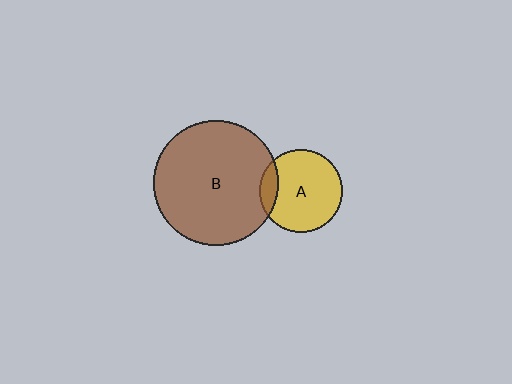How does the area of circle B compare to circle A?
Approximately 2.3 times.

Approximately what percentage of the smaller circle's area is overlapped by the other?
Approximately 15%.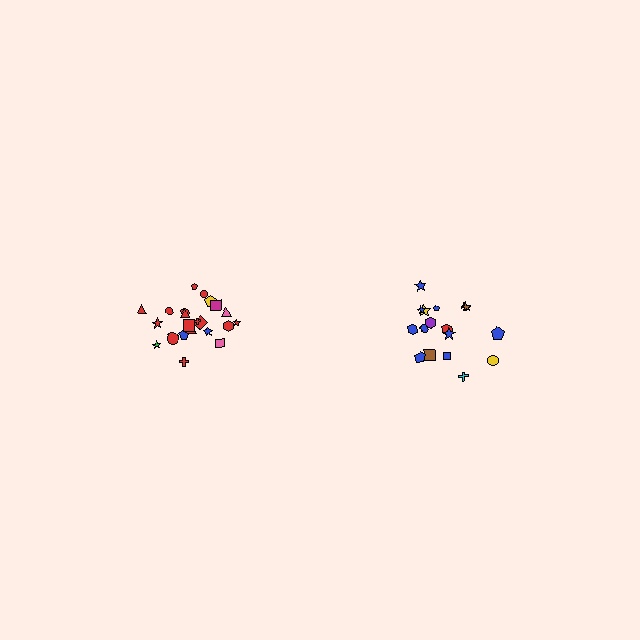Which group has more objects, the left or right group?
The left group.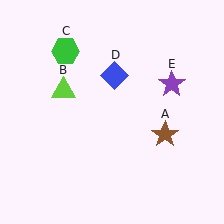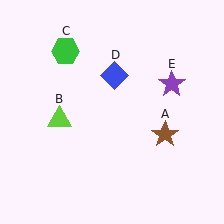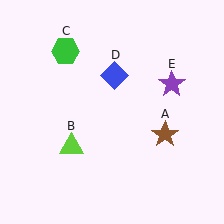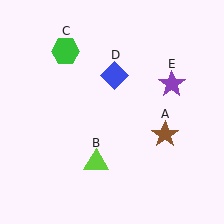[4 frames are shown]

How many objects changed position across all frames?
1 object changed position: lime triangle (object B).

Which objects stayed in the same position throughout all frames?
Brown star (object A) and green hexagon (object C) and blue diamond (object D) and purple star (object E) remained stationary.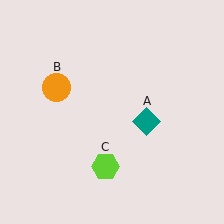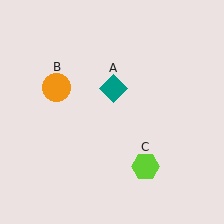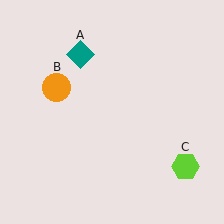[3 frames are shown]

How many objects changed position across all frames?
2 objects changed position: teal diamond (object A), lime hexagon (object C).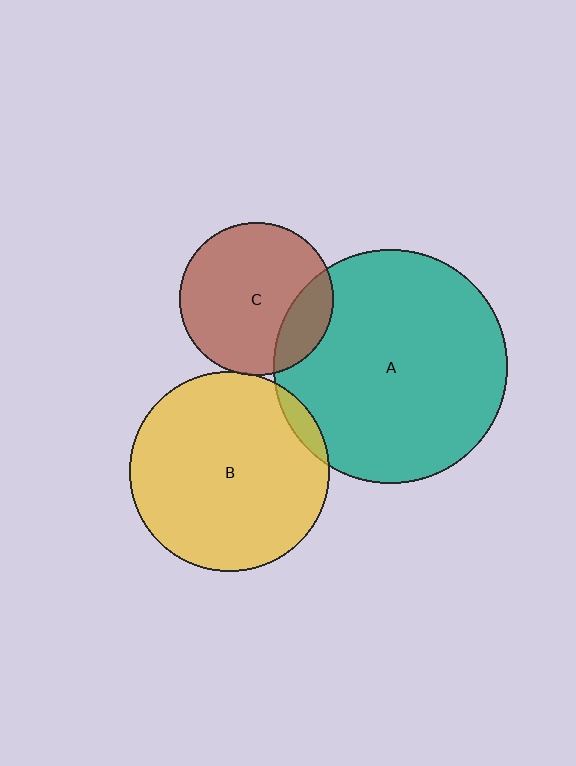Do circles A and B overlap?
Yes.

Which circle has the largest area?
Circle A (teal).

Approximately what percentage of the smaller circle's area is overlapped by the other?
Approximately 5%.